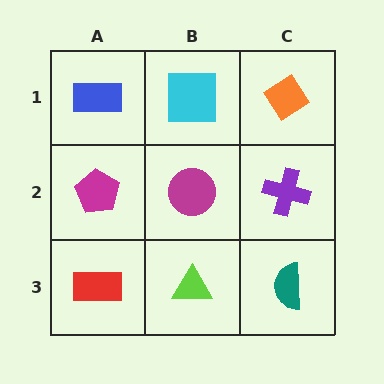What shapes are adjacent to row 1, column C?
A purple cross (row 2, column C), a cyan square (row 1, column B).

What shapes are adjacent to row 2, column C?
An orange diamond (row 1, column C), a teal semicircle (row 3, column C), a magenta circle (row 2, column B).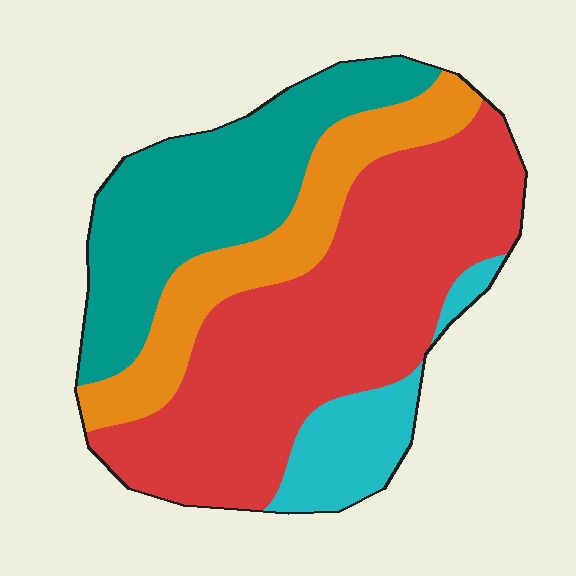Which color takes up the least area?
Cyan, at roughly 10%.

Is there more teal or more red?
Red.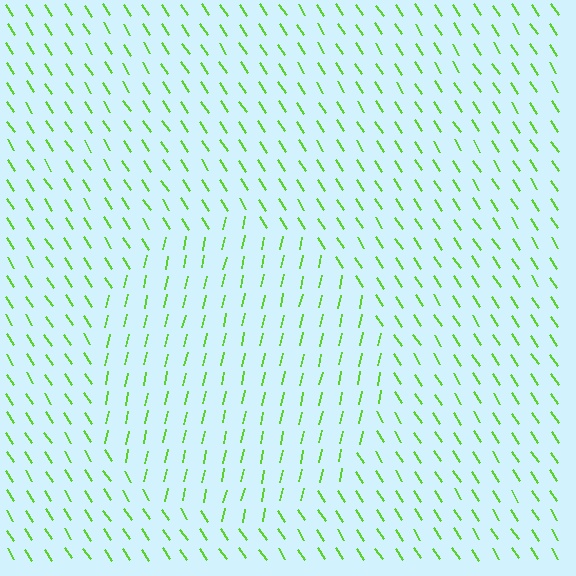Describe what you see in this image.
The image is filled with small lime line segments. A circle region in the image has lines oriented differently from the surrounding lines, creating a visible texture boundary.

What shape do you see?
I see a circle.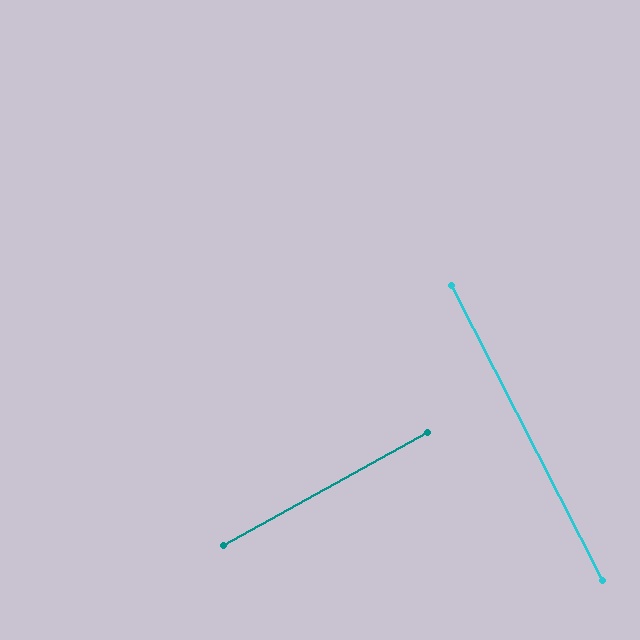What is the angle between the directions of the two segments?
Approximately 88 degrees.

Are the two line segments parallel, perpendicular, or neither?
Perpendicular — they meet at approximately 88°.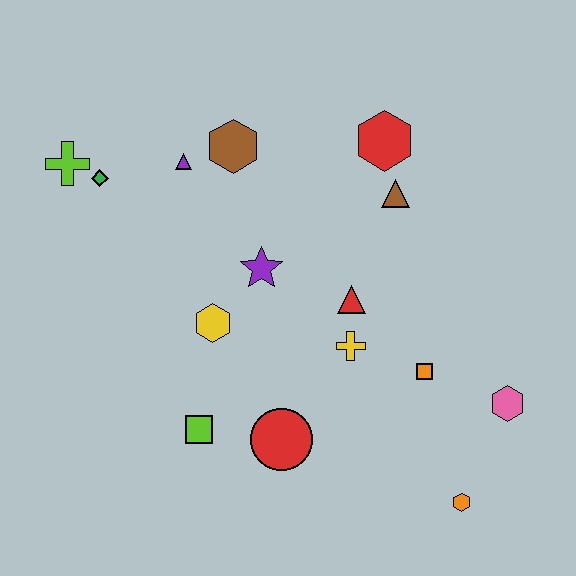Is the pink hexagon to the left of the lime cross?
No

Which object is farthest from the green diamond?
The orange hexagon is farthest from the green diamond.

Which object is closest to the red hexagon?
The brown triangle is closest to the red hexagon.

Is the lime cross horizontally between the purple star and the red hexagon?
No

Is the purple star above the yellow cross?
Yes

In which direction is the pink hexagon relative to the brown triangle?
The pink hexagon is below the brown triangle.